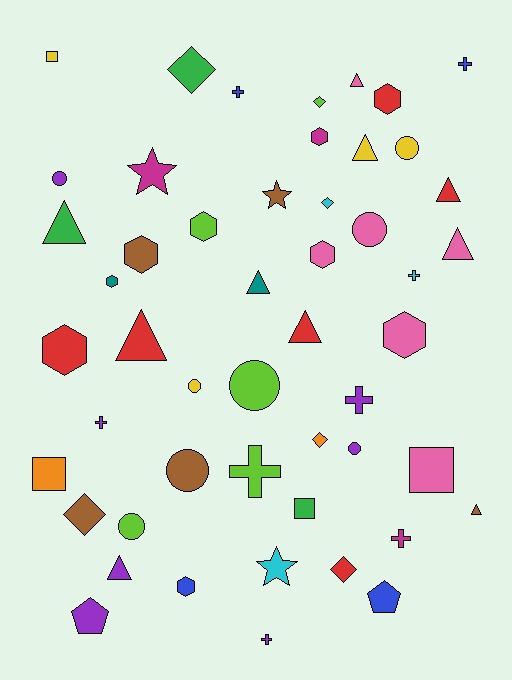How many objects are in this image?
There are 50 objects.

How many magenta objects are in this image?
There are 3 magenta objects.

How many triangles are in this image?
There are 10 triangles.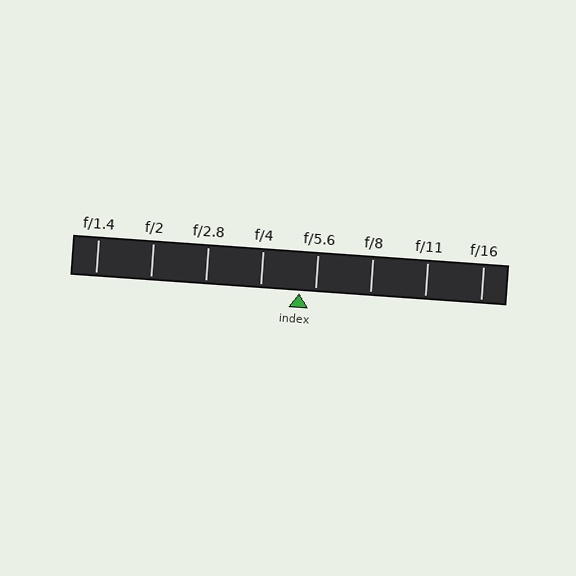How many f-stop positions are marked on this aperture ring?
There are 8 f-stop positions marked.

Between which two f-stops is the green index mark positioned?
The index mark is between f/4 and f/5.6.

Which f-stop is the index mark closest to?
The index mark is closest to f/5.6.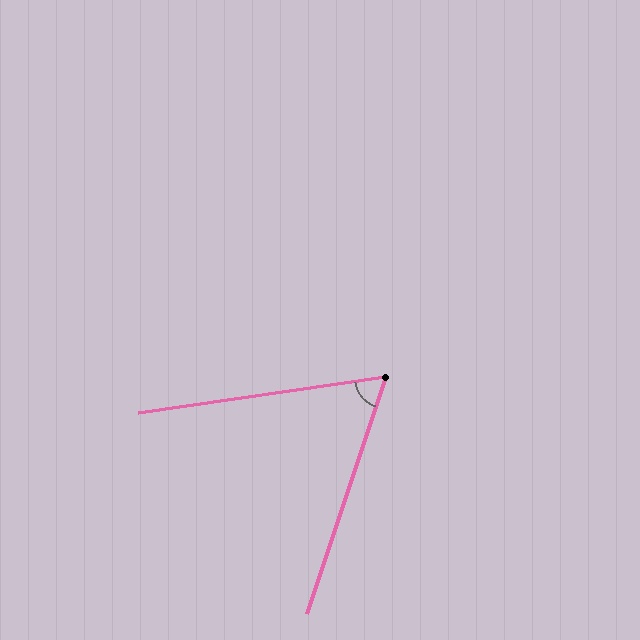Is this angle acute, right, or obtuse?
It is acute.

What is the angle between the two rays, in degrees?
Approximately 63 degrees.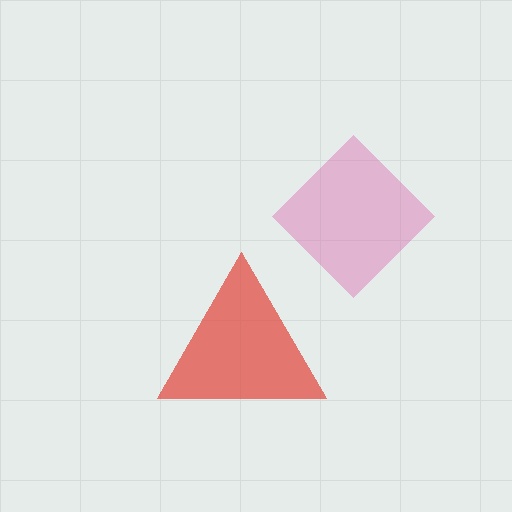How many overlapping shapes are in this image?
There are 2 overlapping shapes in the image.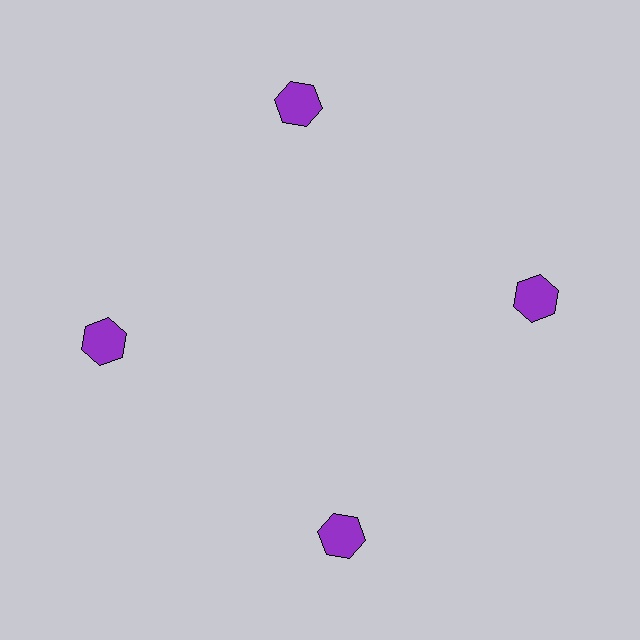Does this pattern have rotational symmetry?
Yes, this pattern has 4-fold rotational symmetry. It looks the same after rotating 90 degrees around the center.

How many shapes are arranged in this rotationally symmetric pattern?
There are 4 shapes, arranged in 4 groups of 1.